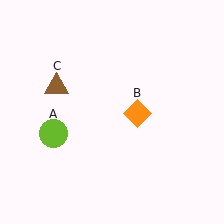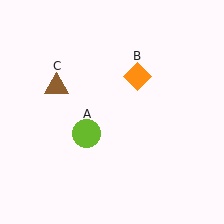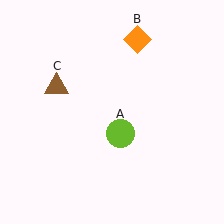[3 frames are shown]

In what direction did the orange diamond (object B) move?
The orange diamond (object B) moved up.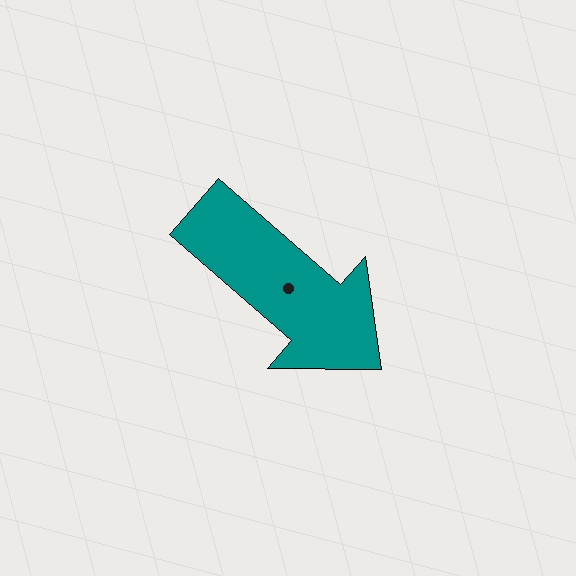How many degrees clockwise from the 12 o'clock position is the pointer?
Approximately 131 degrees.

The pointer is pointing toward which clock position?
Roughly 4 o'clock.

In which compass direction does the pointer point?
Southeast.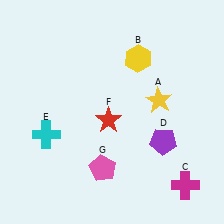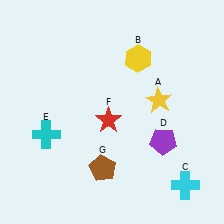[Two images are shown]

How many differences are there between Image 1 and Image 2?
There are 2 differences between the two images.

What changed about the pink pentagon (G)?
In Image 1, G is pink. In Image 2, it changed to brown.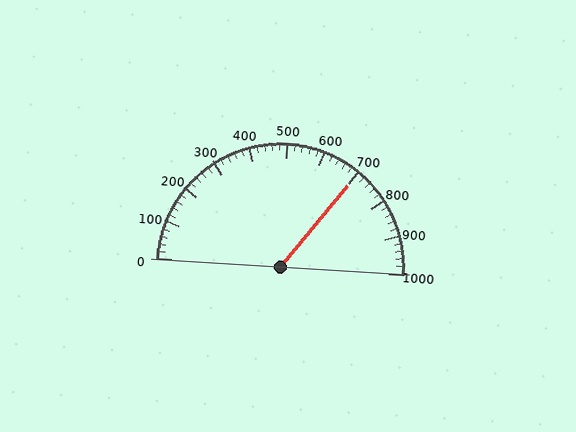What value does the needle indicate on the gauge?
The needle indicates approximately 700.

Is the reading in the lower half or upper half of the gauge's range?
The reading is in the upper half of the range (0 to 1000).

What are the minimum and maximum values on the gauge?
The gauge ranges from 0 to 1000.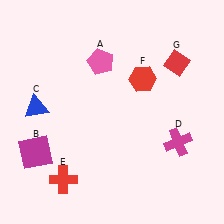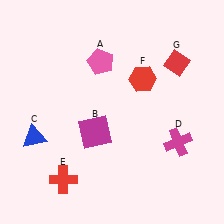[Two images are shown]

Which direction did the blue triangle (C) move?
The blue triangle (C) moved down.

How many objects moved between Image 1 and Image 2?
2 objects moved between the two images.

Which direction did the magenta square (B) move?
The magenta square (B) moved right.